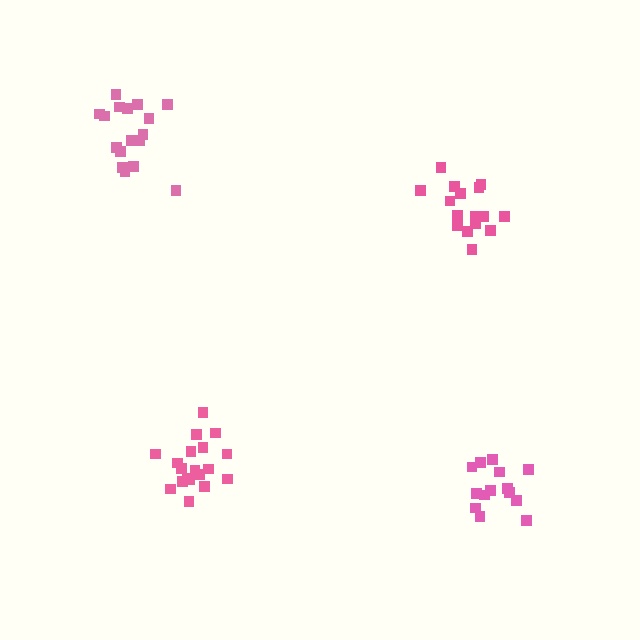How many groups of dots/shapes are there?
There are 4 groups.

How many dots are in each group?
Group 1: 14 dots, Group 2: 19 dots, Group 3: 16 dots, Group 4: 17 dots (66 total).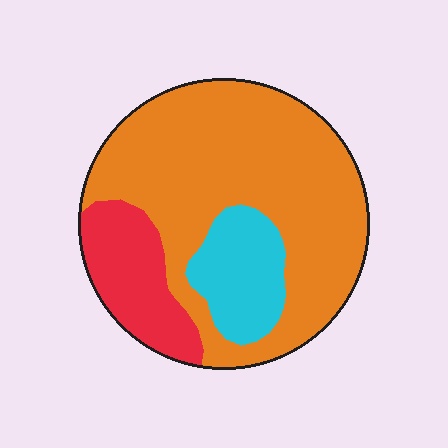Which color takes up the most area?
Orange, at roughly 70%.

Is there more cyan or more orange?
Orange.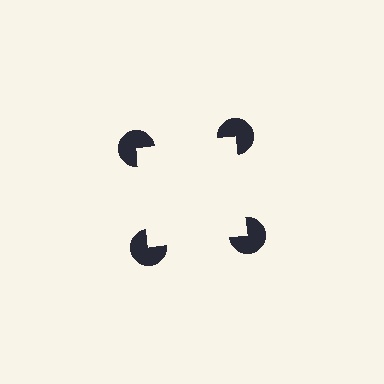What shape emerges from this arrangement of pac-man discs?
An illusory square — its edges are inferred from the aligned wedge cuts in the pac-man discs, not physically drawn.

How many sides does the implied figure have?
4 sides.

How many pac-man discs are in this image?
There are 4 — one at each vertex of the illusory square.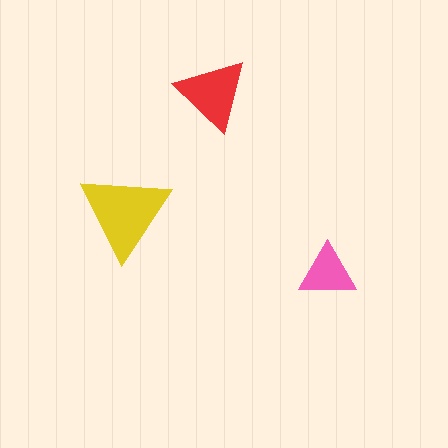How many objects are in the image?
There are 3 objects in the image.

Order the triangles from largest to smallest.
the yellow one, the red one, the pink one.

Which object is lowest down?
The pink triangle is bottommost.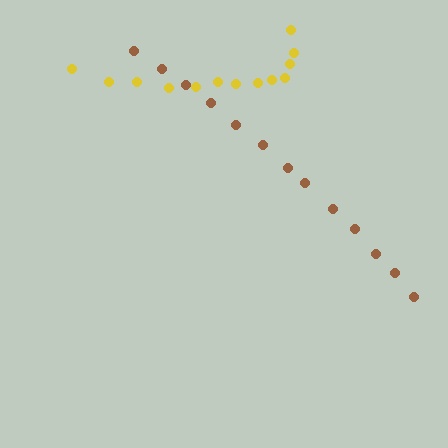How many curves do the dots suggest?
There are 2 distinct paths.